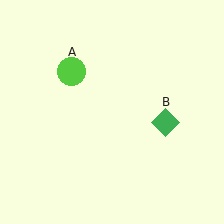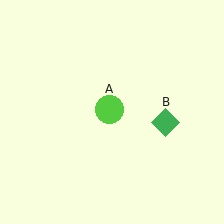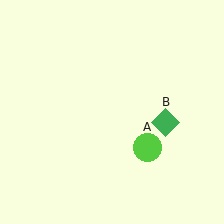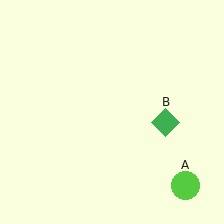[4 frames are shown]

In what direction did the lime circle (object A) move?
The lime circle (object A) moved down and to the right.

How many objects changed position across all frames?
1 object changed position: lime circle (object A).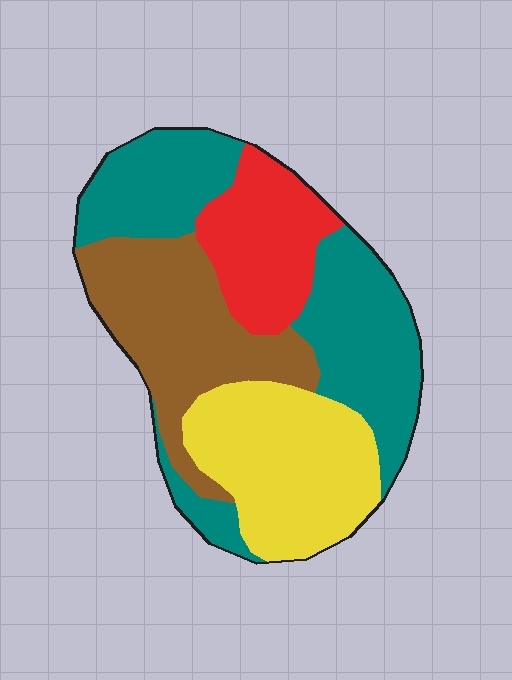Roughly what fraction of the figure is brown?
Brown takes up about one quarter (1/4) of the figure.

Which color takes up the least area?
Red, at roughly 15%.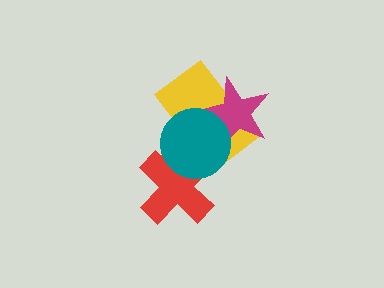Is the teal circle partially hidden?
No, no other shape covers it.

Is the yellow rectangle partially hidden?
Yes, it is partially covered by another shape.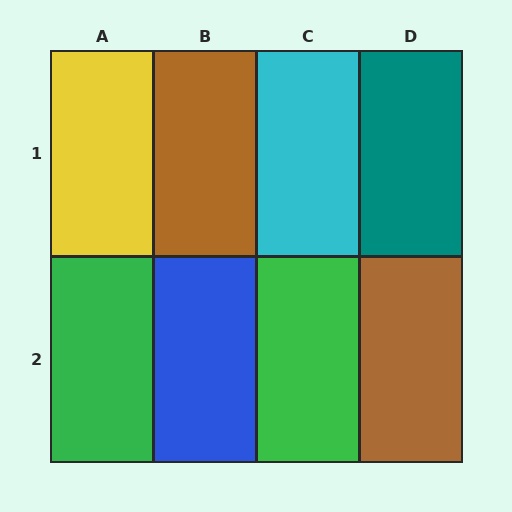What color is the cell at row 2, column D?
Brown.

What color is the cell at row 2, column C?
Green.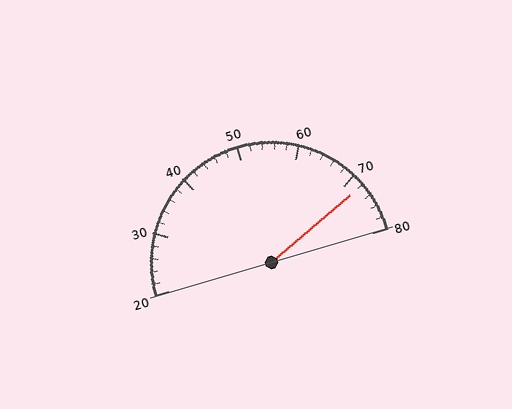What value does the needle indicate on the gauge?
The needle indicates approximately 72.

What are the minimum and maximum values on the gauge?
The gauge ranges from 20 to 80.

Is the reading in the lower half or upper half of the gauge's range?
The reading is in the upper half of the range (20 to 80).